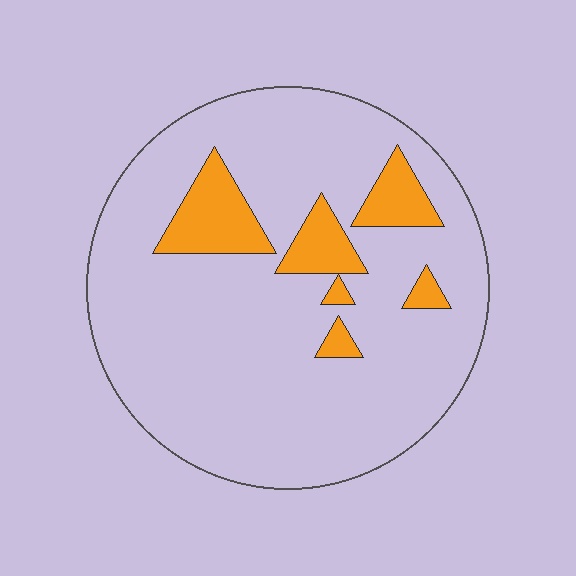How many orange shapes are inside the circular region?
6.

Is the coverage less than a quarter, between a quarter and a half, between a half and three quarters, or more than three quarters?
Less than a quarter.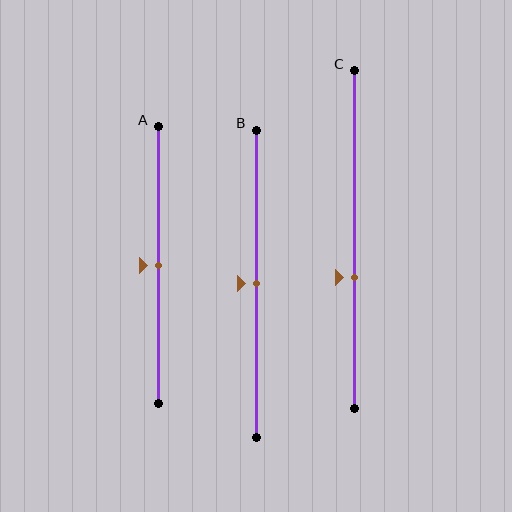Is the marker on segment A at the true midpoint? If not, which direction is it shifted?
Yes, the marker on segment A is at the true midpoint.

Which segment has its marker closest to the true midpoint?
Segment A has its marker closest to the true midpoint.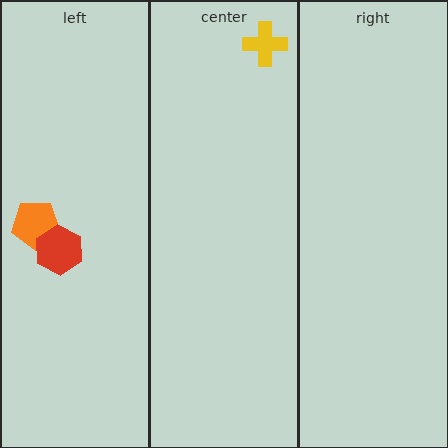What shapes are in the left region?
The orange pentagon, the red hexagon.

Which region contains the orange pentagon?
The left region.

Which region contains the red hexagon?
The left region.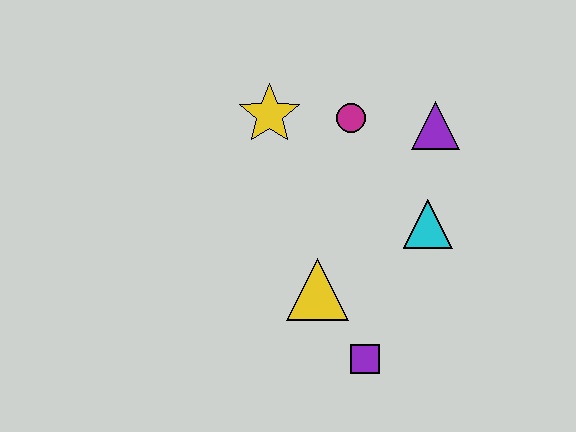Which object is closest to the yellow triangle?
The purple square is closest to the yellow triangle.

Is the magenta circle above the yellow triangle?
Yes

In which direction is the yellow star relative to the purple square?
The yellow star is above the purple square.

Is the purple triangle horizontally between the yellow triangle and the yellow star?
No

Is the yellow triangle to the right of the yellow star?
Yes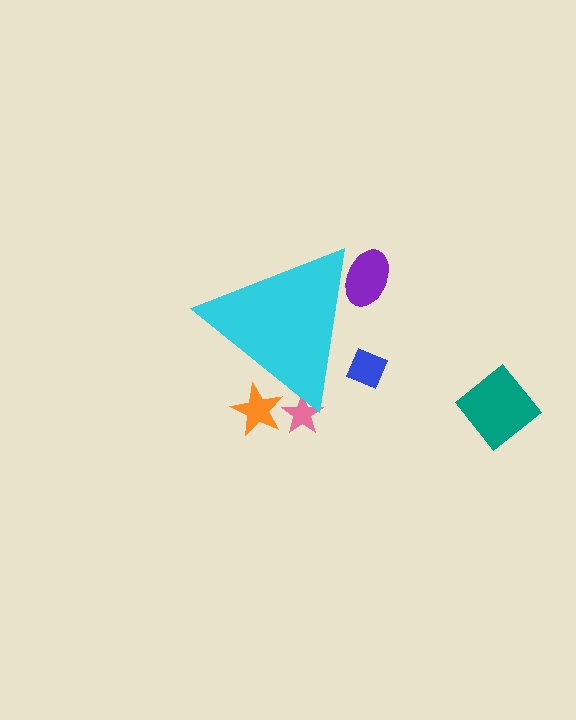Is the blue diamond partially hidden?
Yes, the blue diamond is partially hidden behind the cyan triangle.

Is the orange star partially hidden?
Yes, the orange star is partially hidden behind the cyan triangle.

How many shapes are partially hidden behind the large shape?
4 shapes are partially hidden.